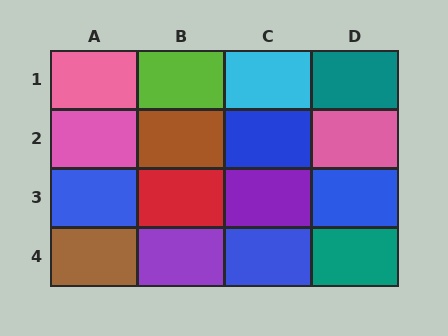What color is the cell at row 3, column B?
Red.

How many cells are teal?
2 cells are teal.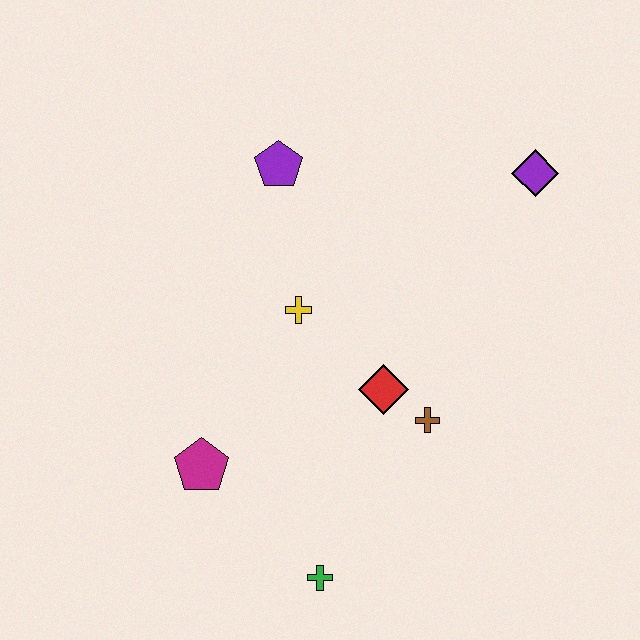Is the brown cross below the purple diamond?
Yes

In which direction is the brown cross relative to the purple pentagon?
The brown cross is below the purple pentagon.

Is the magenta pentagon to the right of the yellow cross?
No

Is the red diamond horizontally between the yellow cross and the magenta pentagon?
No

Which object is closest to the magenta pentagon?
The green cross is closest to the magenta pentagon.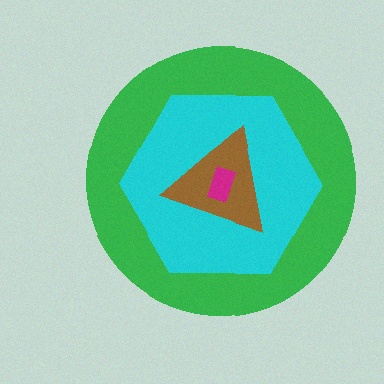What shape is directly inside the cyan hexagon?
The brown triangle.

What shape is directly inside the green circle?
The cyan hexagon.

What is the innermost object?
The magenta rectangle.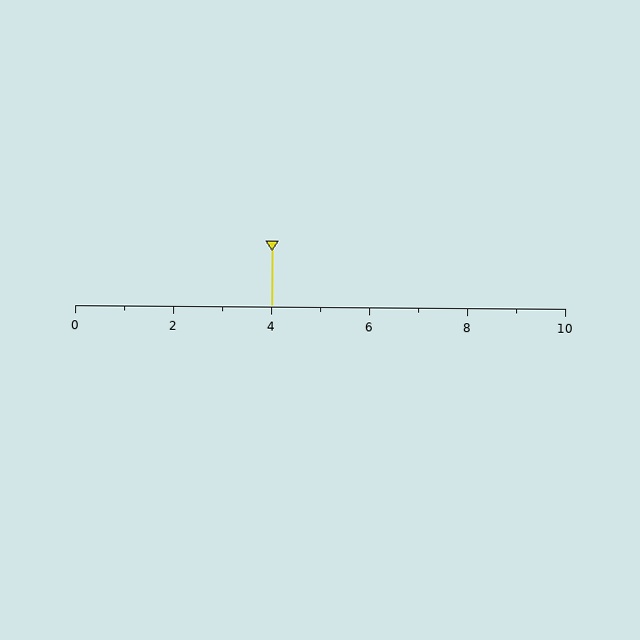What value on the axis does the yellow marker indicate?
The marker indicates approximately 4.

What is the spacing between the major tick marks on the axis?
The major ticks are spaced 2 apart.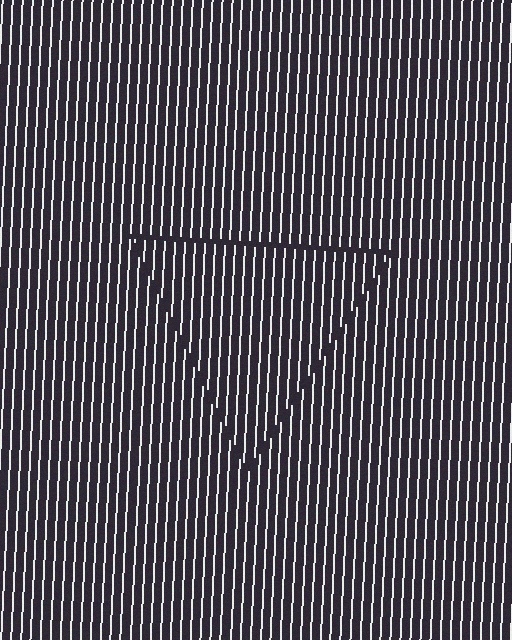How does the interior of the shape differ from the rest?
The interior of the shape contains the same grating, shifted by half a period — the contour is defined by the phase discontinuity where line-ends from the inner and outer gratings abut.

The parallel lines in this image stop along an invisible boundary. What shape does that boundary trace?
An illusory triangle. The interior of the shape contains the same grating, shifted by half a period — the contour is defined by the phase discontinuity where line-ends from the inner and outer gratings abut.